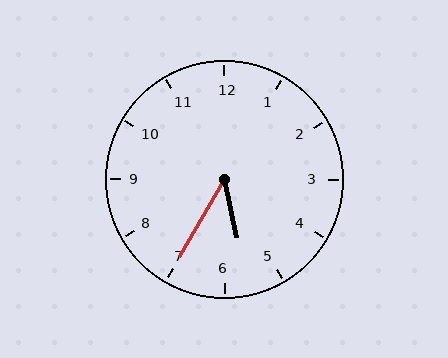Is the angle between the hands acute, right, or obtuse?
It is acute.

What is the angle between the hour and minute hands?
Approximately 42 degrees.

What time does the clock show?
5:35.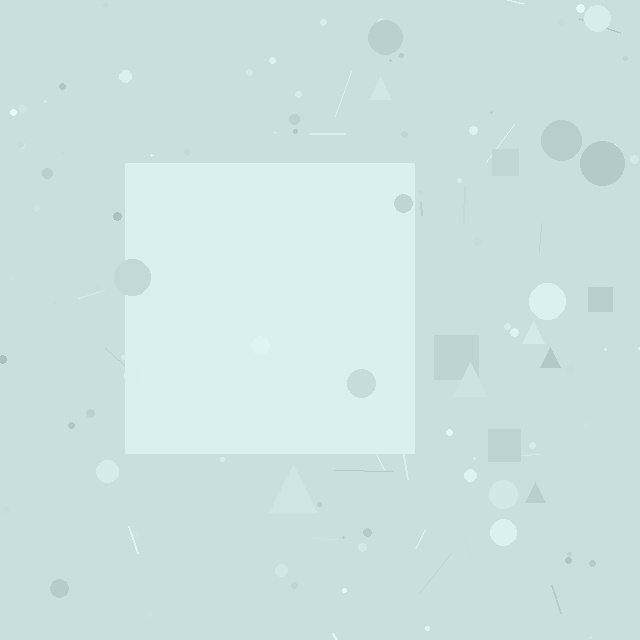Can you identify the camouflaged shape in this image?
The camouflaged shape is a square.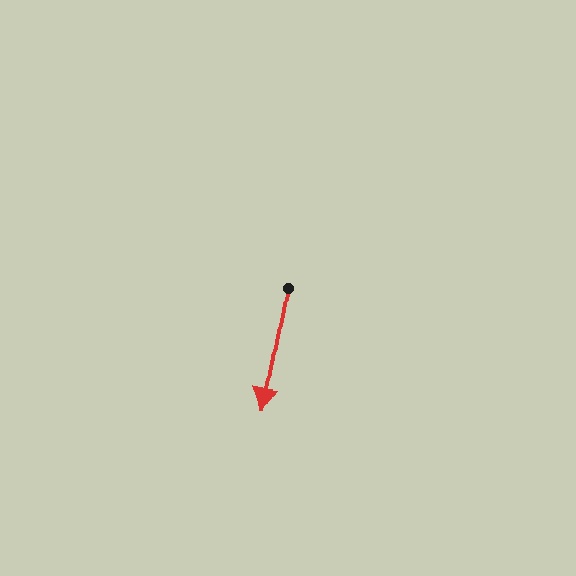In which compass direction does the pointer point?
South.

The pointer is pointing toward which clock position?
Roughly 6 o'clock.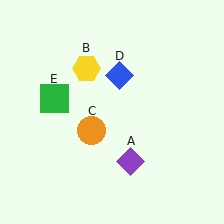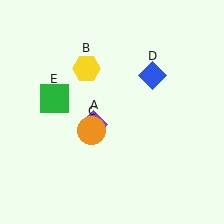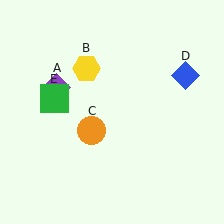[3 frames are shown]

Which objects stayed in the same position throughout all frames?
Yellow hexagon (object B) and orange circle (object C) and green square (object E) remained stationary.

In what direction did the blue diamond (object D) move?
The blue diamond (object D) moved right.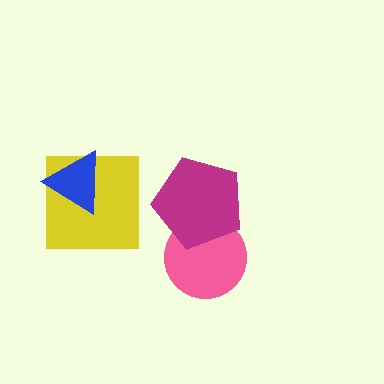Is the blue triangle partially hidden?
No, no other shape covers it.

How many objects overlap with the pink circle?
1 object overlaps with the pink circle.